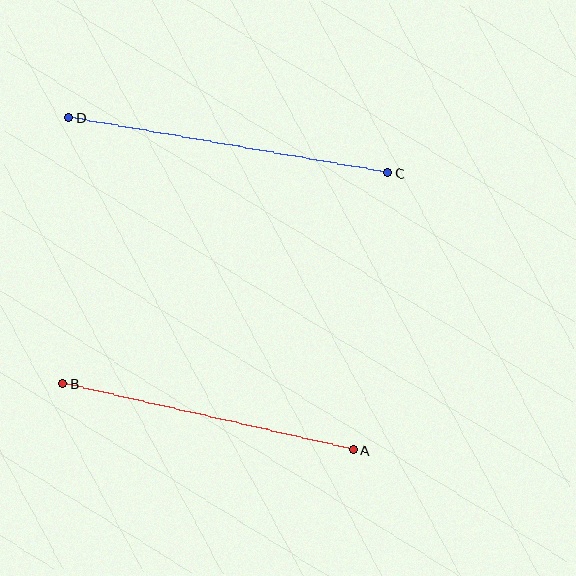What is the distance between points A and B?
The distance is approximately 298 pixels.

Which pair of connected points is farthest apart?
Points C and D are farthest apart.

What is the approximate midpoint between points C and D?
The midpoint is at approximately (228, 145) pixels.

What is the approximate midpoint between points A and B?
The midpoint is at approximately (208, 417) pixels.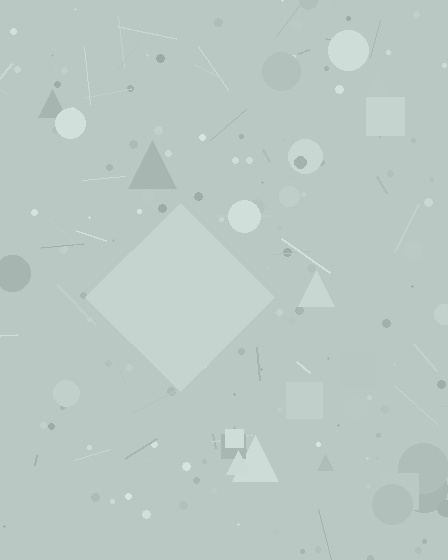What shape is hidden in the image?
A diamond is hidden in the image.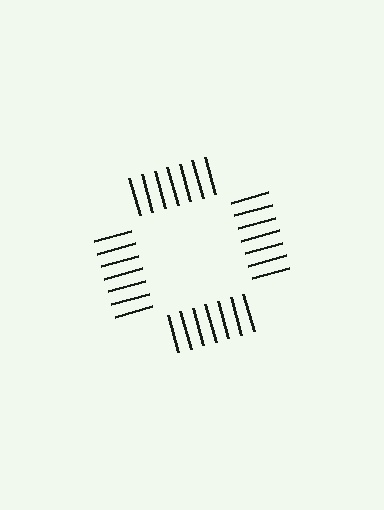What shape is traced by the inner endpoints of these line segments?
An illusory square — the line segments terminate on its edges but no continuous stroke is drawn.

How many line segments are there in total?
28 — 7 along each of the 4 edges.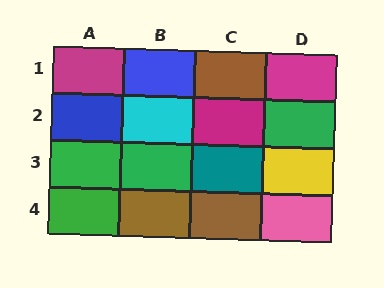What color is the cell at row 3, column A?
Green.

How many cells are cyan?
1 cell is cyan.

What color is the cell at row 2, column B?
Cyan.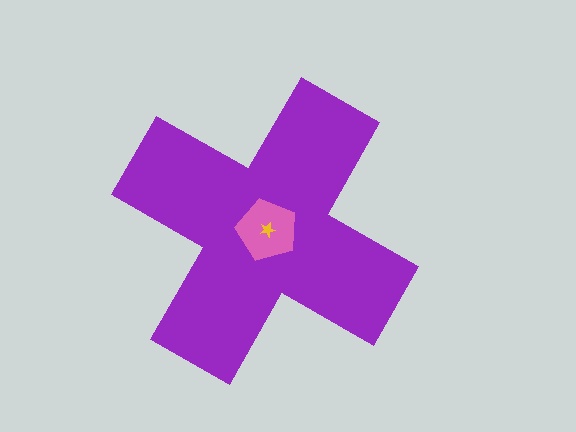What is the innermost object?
The yellow star.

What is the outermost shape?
The purple cross.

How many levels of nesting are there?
3.